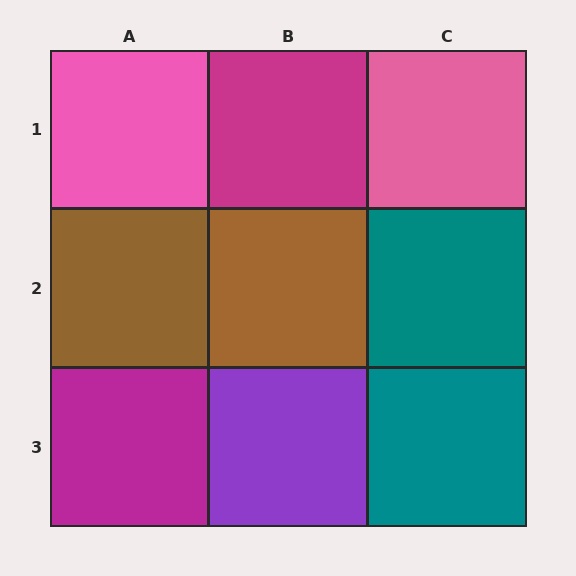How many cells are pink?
2 cells are pink.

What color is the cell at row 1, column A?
Pink.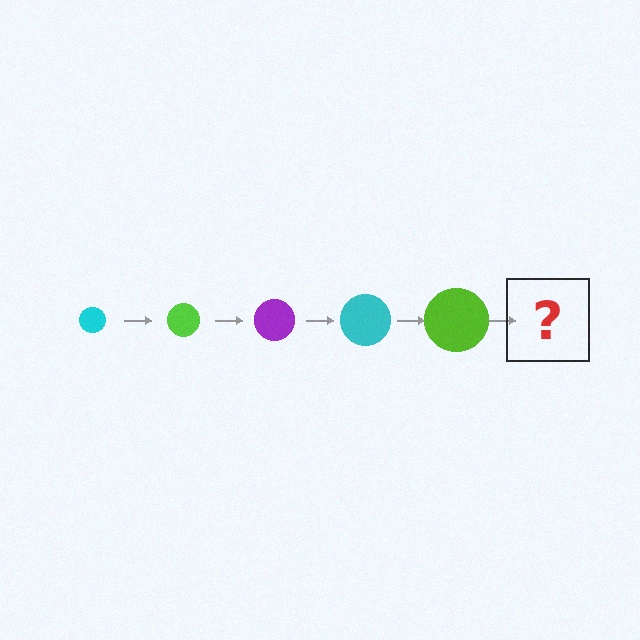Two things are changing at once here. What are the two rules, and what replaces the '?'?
The two rules are that the circle grows larger each step and the color cycles through cyan, lime, and purple. The '?' should be a purple circle, larger than the previous one.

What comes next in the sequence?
The next element should be a purple circle, larger than the previous one.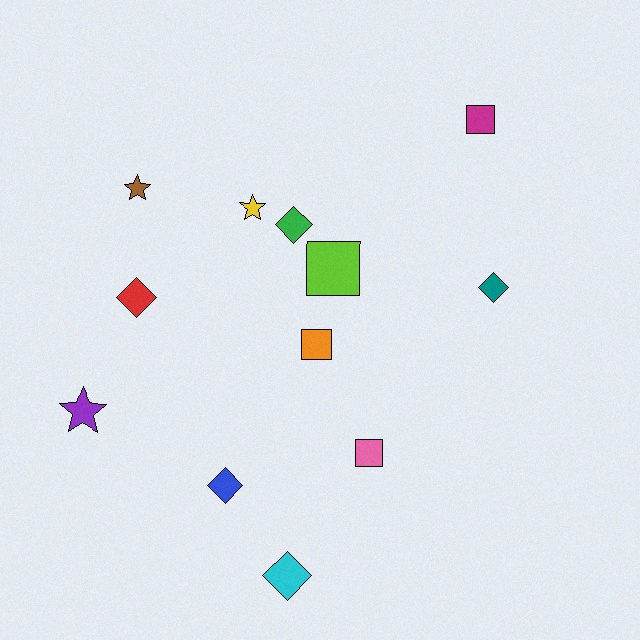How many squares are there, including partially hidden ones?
There are 4 squares.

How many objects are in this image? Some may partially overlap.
There are 12 objects.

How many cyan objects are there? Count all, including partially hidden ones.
There is 1 cyan object.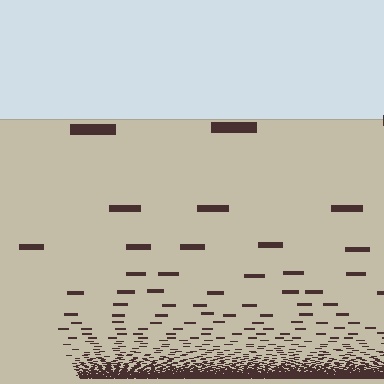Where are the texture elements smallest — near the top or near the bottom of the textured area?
Near the bottom.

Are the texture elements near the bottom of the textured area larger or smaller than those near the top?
Smaller. The gradient is inverted — elements near the bottom are smaller and denser.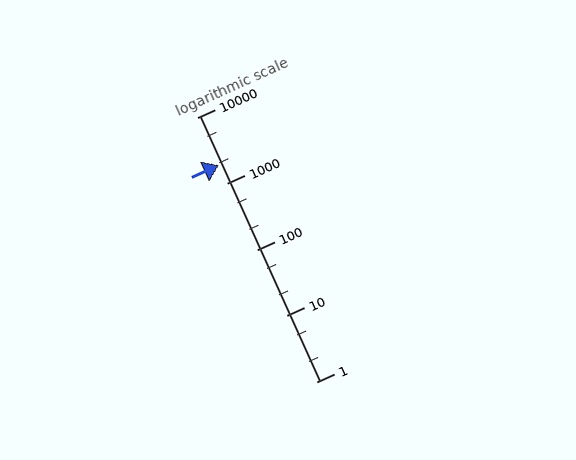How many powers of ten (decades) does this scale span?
The scale spans 4 decades, from 1 to 10000.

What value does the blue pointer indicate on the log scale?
The pointer indicates approximately 1900.